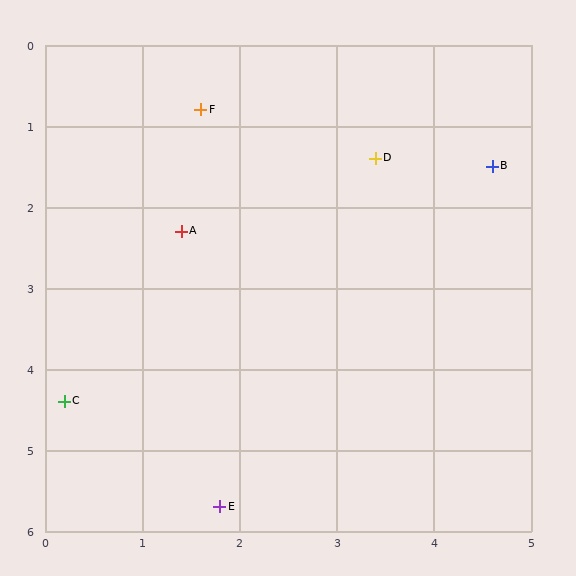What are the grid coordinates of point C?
Point C is at approximately (0.2, 4.4).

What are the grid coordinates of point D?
Point D is at approximately (3.4, 1.4).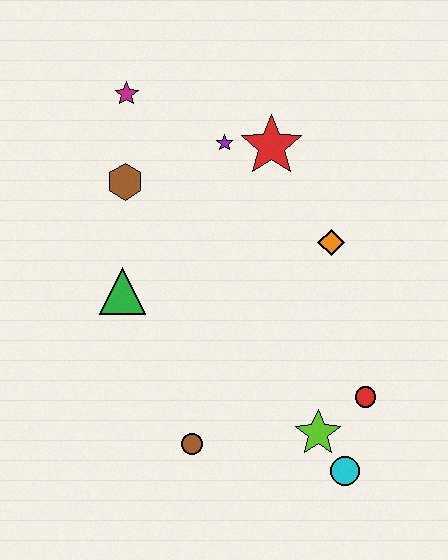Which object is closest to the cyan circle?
The lime star is closest to the cyan circle.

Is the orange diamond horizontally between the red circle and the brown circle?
Yes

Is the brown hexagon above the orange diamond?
Yes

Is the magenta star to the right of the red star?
No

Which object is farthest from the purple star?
The cyan circle is farthest from the purple star.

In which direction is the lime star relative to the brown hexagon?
The lime star is below the brown hexagon.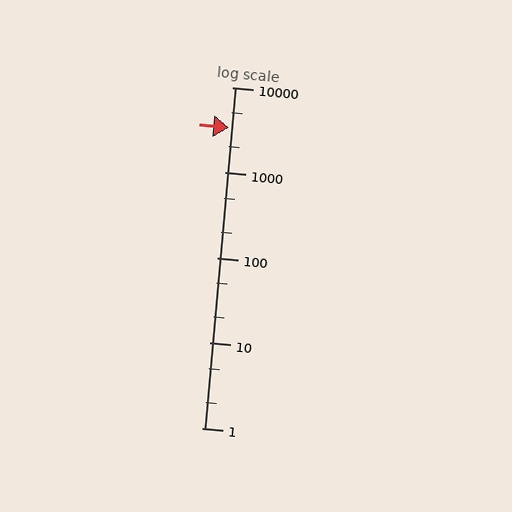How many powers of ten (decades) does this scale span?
The scale spans 4 decades, from 1 to 10000.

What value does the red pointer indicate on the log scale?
The pointer indicates approximately 3400.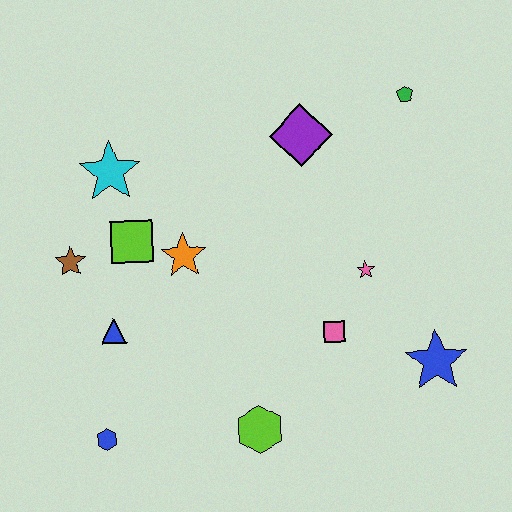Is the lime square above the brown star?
Yes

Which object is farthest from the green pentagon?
The blue hexagon is farthest from the green pentagon.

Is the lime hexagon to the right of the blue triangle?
Yes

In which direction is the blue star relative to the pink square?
The blue star is to the right of the pink square.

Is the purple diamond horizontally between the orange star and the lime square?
No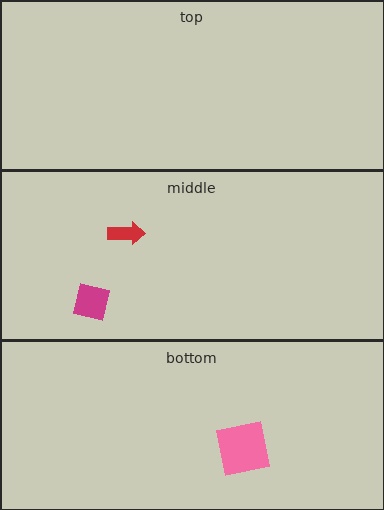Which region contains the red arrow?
The middle region.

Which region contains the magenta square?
The middle region.